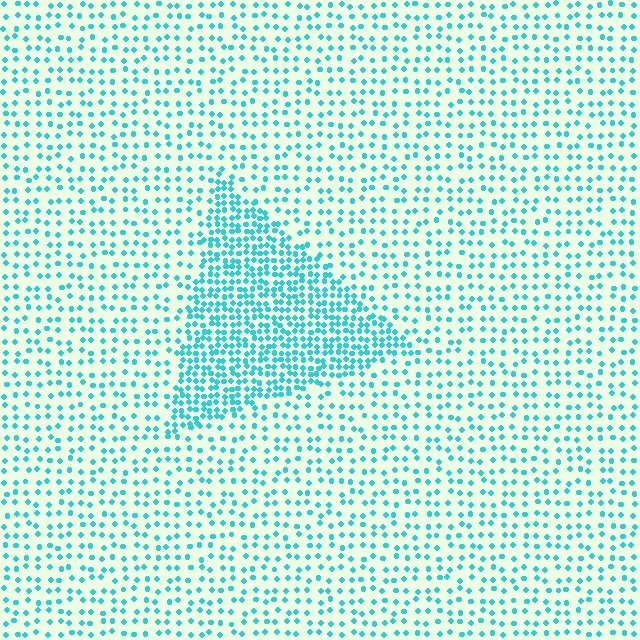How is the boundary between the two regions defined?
The boundary is defined by a change in element density (approximately 2.3x ratio). All elements are the same color, size, and shape.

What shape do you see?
I see a triangle.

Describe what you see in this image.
The image contains small cyan elements arranged at two different densities. A triangle-shaped region is visible where the elements are more densely packed than the surrounding area.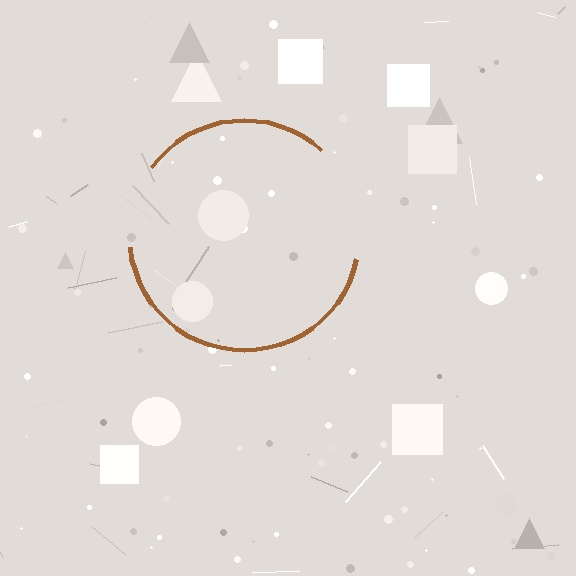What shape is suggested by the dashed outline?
The dashed outline suggests a circle.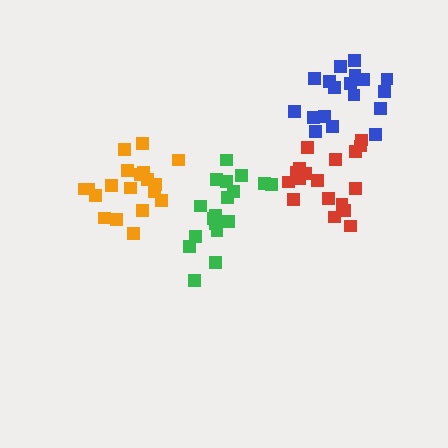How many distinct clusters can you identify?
There are 4 distinct clusters.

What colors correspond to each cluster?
The clusters are colored: orange, red, blue, green.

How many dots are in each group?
Group 1: 19 dots, Group 2: 18 dots, Group 3: 18 dots, Group 4: 19 dots (74 total).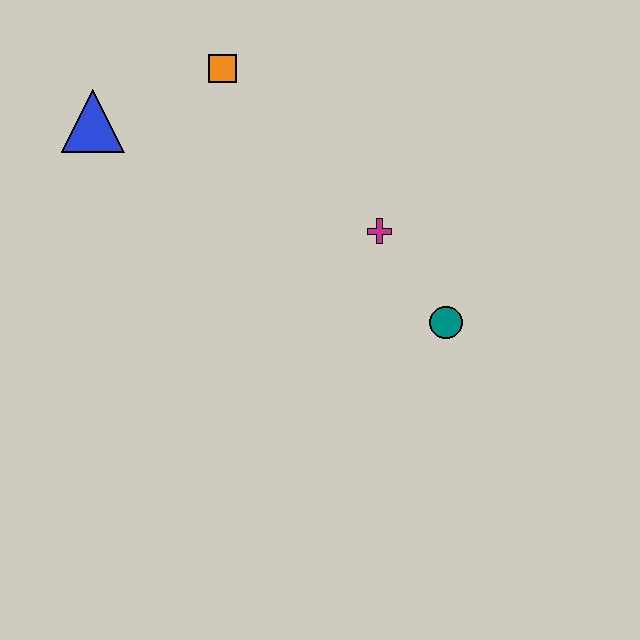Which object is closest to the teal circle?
The magenta cross is closest to the teal circle.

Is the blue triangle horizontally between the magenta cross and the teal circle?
No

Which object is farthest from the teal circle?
The blue triangle is farthest from the teal circle.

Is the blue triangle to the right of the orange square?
No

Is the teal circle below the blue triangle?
Yes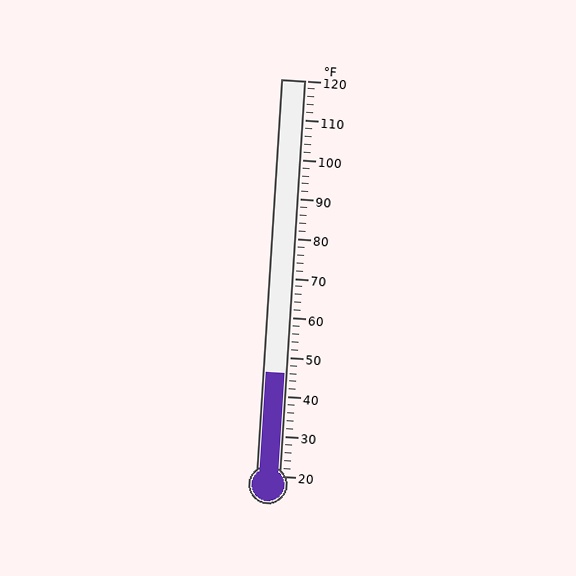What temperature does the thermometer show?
The thermometer shows approximately 46°F.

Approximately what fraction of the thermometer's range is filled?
The thermometer is filled to approximately 25% of its range.